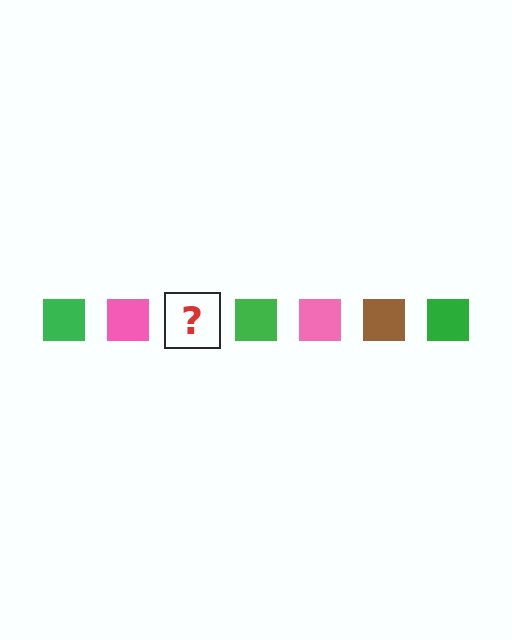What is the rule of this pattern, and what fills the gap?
The rule is that the pattern cycles through green, pink, brown squares. The gap should be filled with a brown square.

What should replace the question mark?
The question mark should be replaced with a brown square.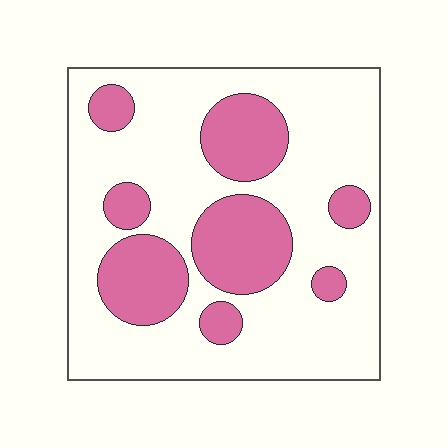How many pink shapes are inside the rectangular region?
8.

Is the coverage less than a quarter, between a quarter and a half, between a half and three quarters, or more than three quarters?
Between a quarter and a half.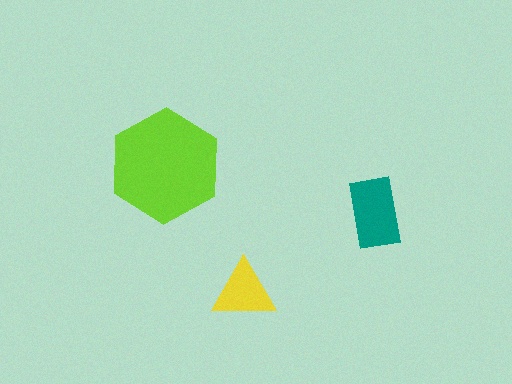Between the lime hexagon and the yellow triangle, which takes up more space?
The lime hexagon.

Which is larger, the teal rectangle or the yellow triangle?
The teal rectangle.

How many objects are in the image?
There are 3 objects in the image.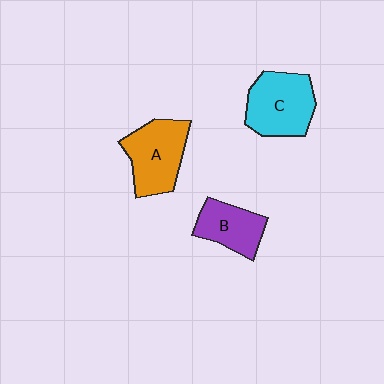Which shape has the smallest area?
Shape B (purple).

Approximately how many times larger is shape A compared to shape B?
Approximately 1.4 times.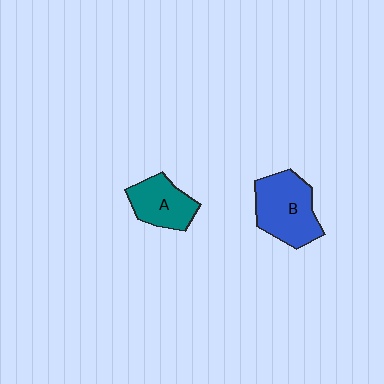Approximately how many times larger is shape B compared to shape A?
Approximately 1.4 times.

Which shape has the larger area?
Shape B (blue).